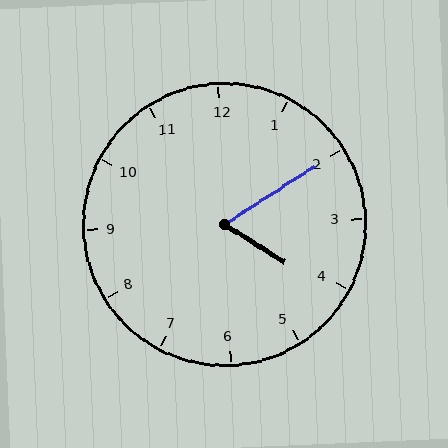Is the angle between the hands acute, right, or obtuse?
It is acute.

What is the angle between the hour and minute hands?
Approximately 65 degrees.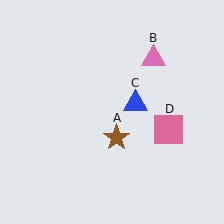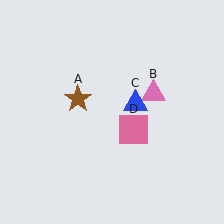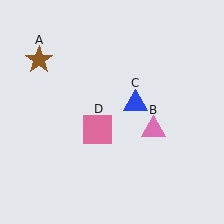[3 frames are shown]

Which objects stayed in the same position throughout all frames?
Blue triangle (object C) remained stationary.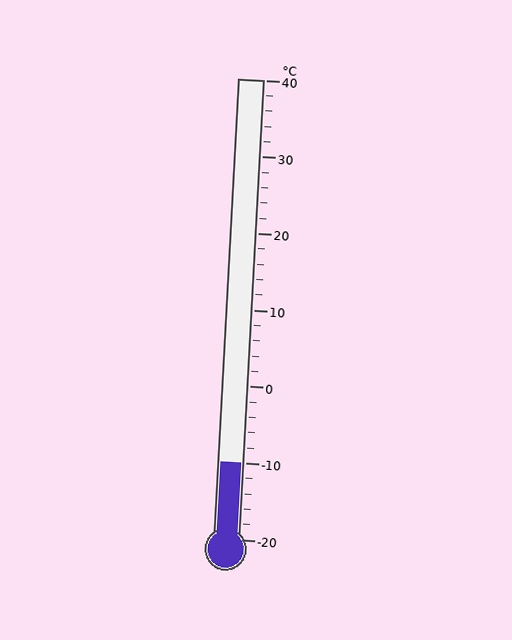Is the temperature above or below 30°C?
The temperature is below 30°C.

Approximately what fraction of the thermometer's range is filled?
The thermometer is filled to approximately 15% of its range.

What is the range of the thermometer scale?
The thermometer scale ranges from -20°C to 40°C.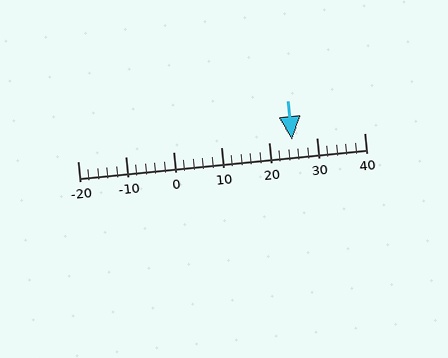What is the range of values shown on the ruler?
The ruler shows values from -20 to 40.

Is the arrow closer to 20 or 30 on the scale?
The arrow is closer to 20.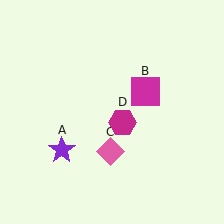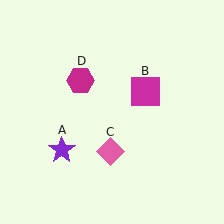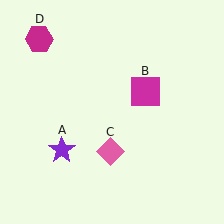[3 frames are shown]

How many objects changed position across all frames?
1 object changed position: magenta hexagon (object D).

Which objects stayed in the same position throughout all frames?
Purple star (object A) and magenta square (object B) and pink diamond (object C) remained stationary.